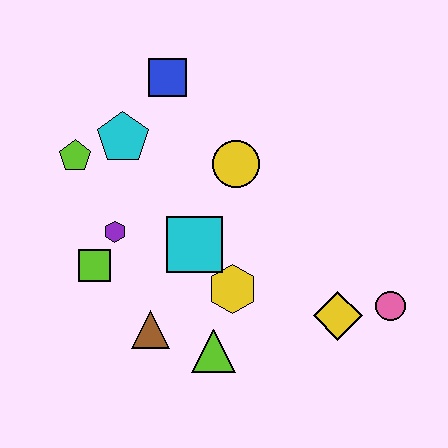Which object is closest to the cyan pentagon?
The lime pentagon is closest to the cyan pentagon.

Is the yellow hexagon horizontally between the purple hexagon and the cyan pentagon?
No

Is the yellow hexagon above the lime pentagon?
No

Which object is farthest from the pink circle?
The lime pentagon is farthest from the pink circle.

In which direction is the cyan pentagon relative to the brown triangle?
The cyan pentagon is above the brown triangle.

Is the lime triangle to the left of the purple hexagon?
No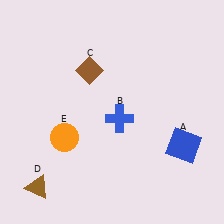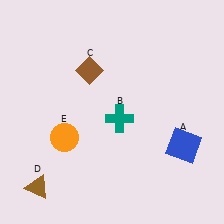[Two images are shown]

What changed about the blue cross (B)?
In Image 1, B is blue. In Image 2, it changed to teal.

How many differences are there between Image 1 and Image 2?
There is 1 difference between the two images.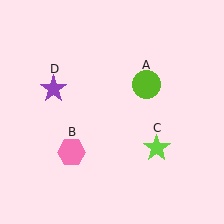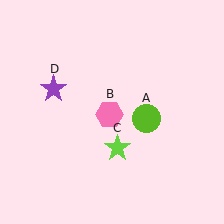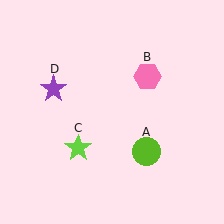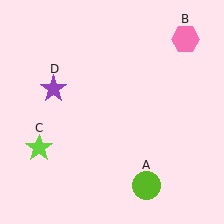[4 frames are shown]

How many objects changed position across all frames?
3 objects changed position: lime circle (object A), pink hexagon (object B), lime star (object C).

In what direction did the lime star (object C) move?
The lime star (object C) moved left.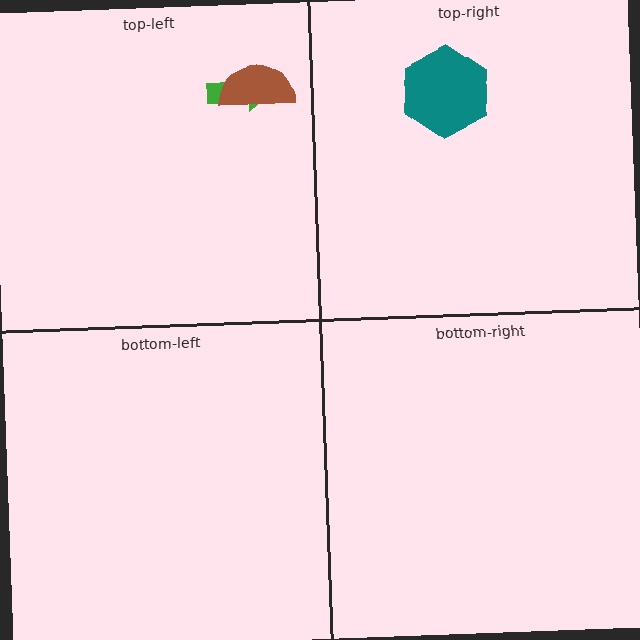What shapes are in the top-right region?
The teal hexagon.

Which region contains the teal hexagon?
The top-right region.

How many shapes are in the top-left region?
2.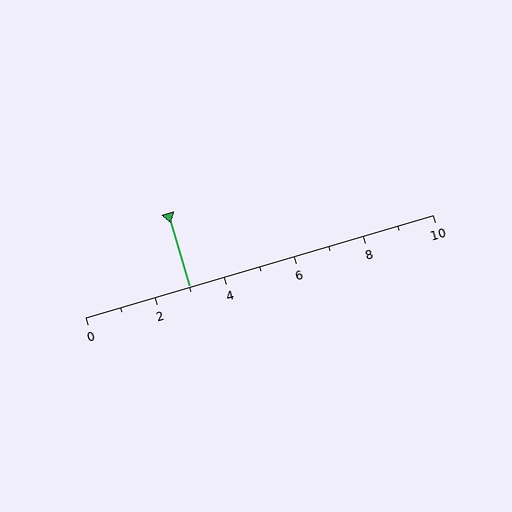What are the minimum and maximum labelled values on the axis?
The axis runs from 0 to 10.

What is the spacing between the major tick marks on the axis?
The major ticks are spaced 2 apart.